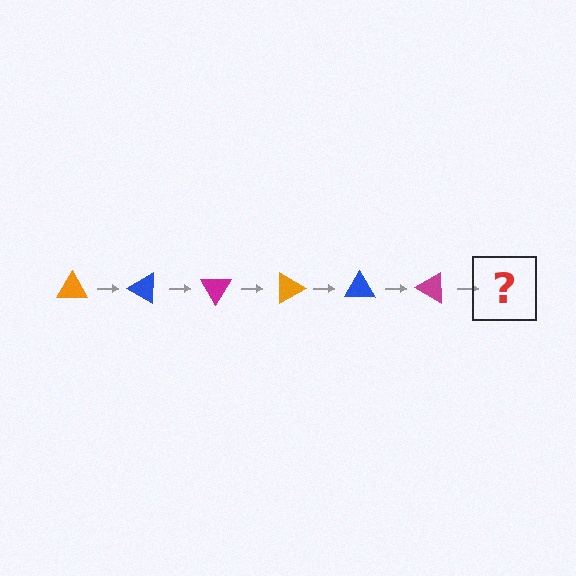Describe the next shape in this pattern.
It should be an orange triangle, rotated 180 degrees from the start.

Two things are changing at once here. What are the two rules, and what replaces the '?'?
The two rules are that it rotates 30 degrees each step and the color cycles through orange, blue, and magenta. The '?' should be an orange triangle, rotated 180 degrees from the start.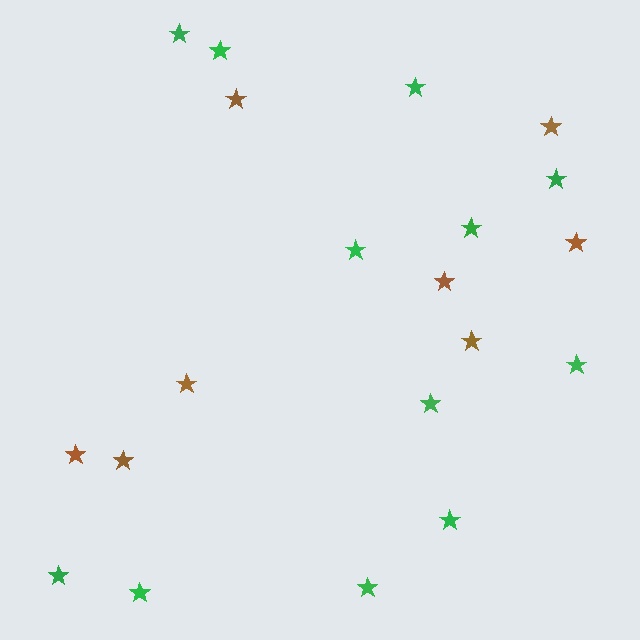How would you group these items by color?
There are 2 groups: one group of brown stars (8) and one group of green stars (12).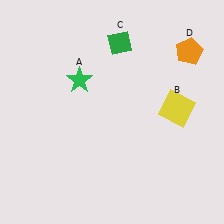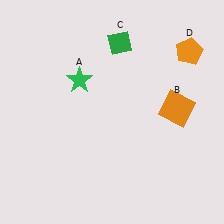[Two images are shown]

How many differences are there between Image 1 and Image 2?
There is 1 difference between the two images.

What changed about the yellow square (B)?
In Image 1, B is yellow. In Image 2, it changed to orange.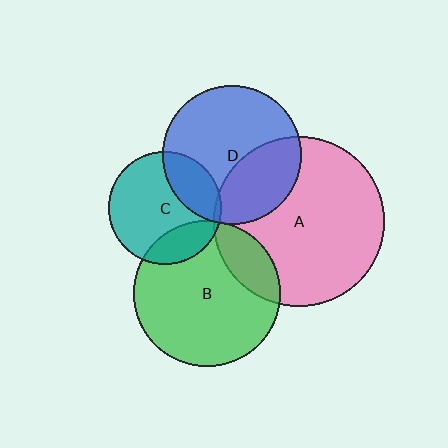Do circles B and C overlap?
Yes.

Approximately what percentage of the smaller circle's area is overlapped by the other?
Approximately 20%.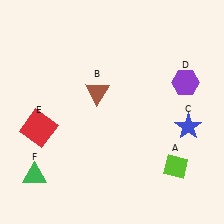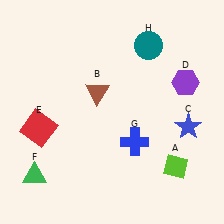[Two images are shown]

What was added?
A blue cross (G), a teal circle (H) were added in Image 2.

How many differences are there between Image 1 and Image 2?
There are 2 differences between the two images.